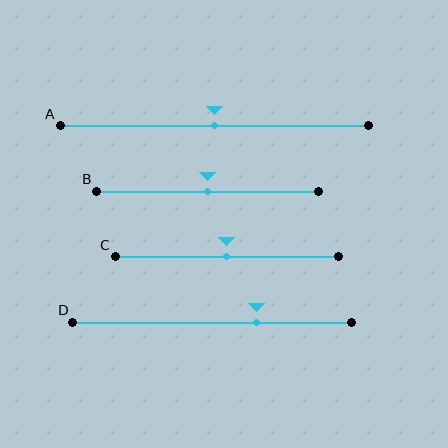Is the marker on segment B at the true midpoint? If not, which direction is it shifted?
Yes, the marker on segment B is at the true midpoint.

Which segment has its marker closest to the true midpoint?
Segment A has its marker closest to the true midpoint.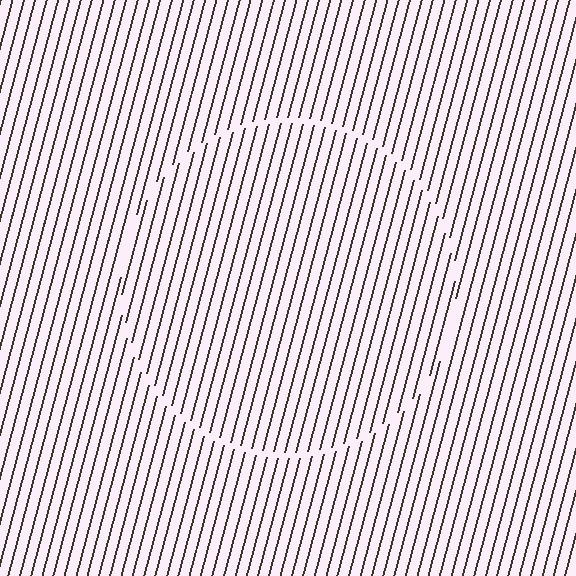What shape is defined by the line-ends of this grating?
An illusory circle. The interior of the shape contains the same grating, shifted by half a period — the contour is defined by the phase discontinuity where line-ends from the inner and outer gratings abut.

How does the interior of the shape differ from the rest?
The interior of the shape contains the same grating, shifted by half a period — the contour is defined by the phase discontinuity where line-ends from the inner and outer gratings abut.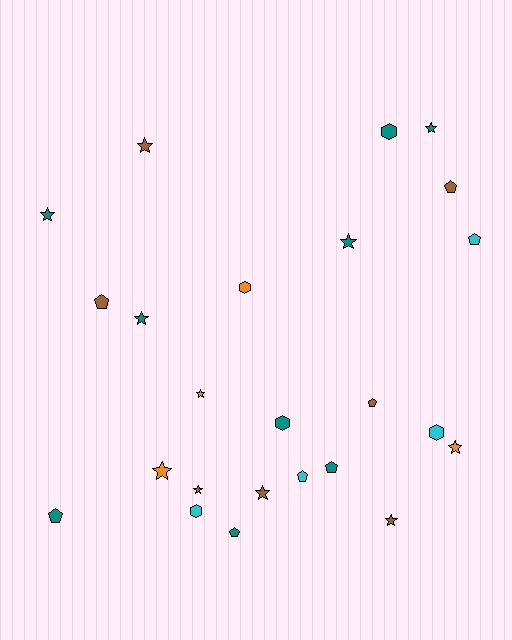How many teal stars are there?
There are 4 teal stars.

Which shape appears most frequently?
Star, with 11 objects.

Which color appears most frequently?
Teal, with 9 objects.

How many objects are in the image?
There are 24 objects.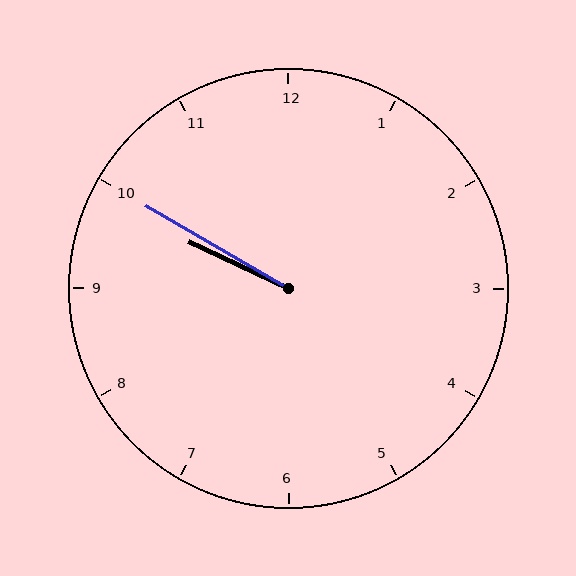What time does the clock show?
9:50.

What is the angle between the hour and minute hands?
Approximately 5 degrees.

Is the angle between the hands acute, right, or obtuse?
It is acute.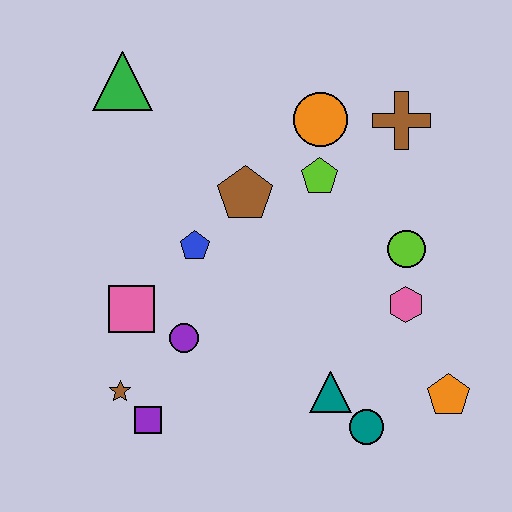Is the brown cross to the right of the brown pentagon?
Yes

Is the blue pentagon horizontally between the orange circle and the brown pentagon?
No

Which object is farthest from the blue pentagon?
The orange pentagon is farthest from the blue pentagon.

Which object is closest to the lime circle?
The pink hexagon is closest to the lime circle.